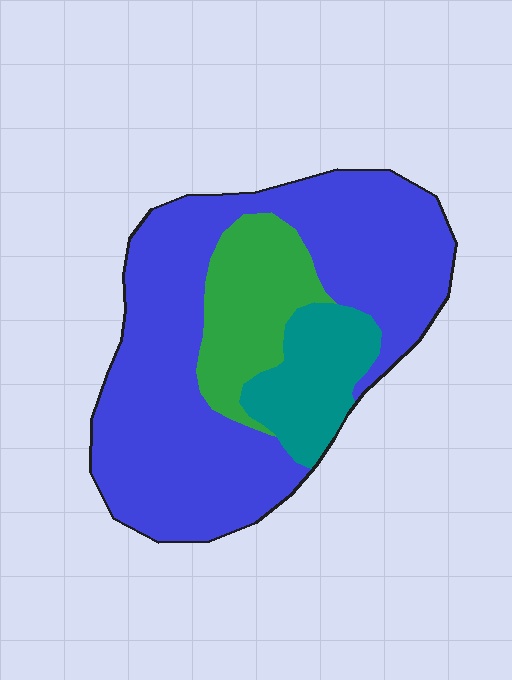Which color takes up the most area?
Blue, at roughly 70%.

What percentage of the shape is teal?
Teal takes up less than a sixth of the shape.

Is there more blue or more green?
Blue.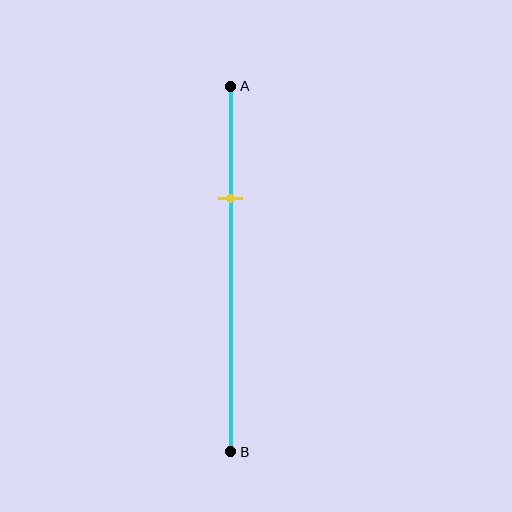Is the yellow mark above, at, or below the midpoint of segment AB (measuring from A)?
The yellow mark is above the midpoint of segment AB.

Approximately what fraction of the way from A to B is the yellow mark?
The yellow mark is approximately 30% of the way from A to B.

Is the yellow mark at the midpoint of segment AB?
No, the mark is at about 30% from A, not at the 50% midpoint.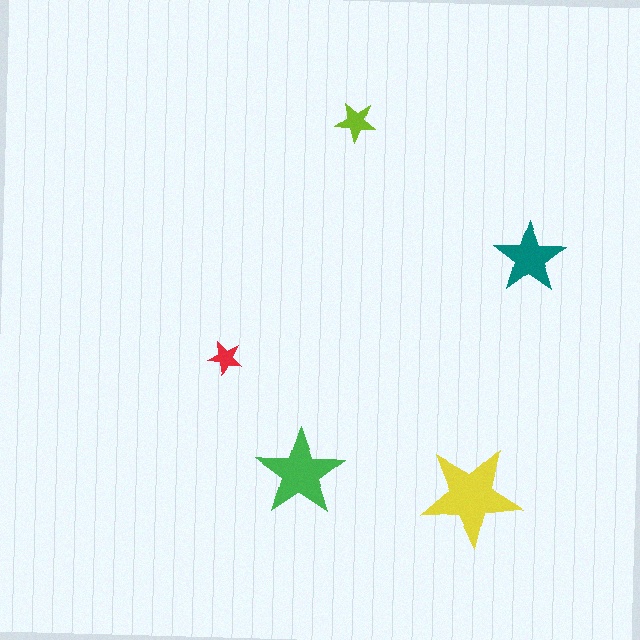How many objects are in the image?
There are 5 objects in the image.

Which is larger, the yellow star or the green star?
The yellow one.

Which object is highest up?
The lime star is topmost.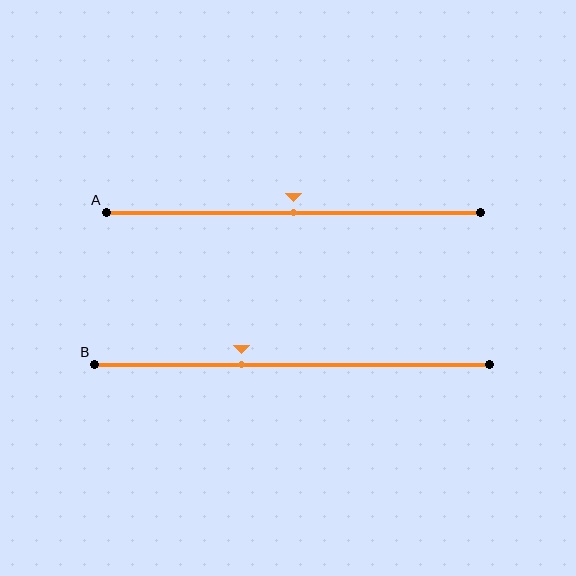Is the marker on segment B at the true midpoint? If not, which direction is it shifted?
No, the marker on segment B is shifted to the left by about 13% of the segment length.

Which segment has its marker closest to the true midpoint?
Segment A has its marker closest to the true midpoint.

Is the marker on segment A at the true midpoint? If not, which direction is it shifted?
Yes, the marker on segment A is at the true midpoint.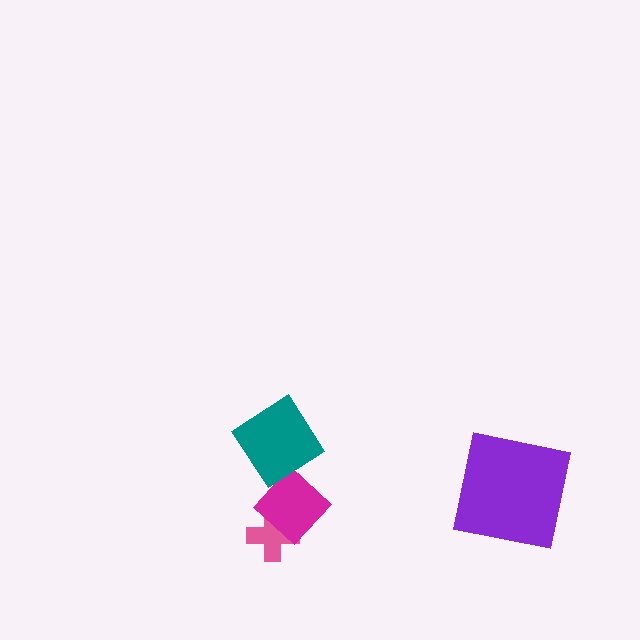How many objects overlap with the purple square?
0 objects overlap with the purple square.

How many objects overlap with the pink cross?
1 object overlaps with the pink cross.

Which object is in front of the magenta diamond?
The teal diamond is in front of the magenta diamond.